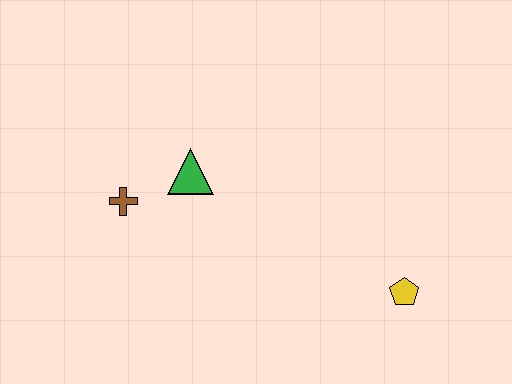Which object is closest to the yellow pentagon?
The green triangle is closest to the yellow pentagon.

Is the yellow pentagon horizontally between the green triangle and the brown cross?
No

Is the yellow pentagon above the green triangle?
No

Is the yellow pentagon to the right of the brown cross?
Yes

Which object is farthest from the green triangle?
The yellow pentagon is farthest from the green triangle.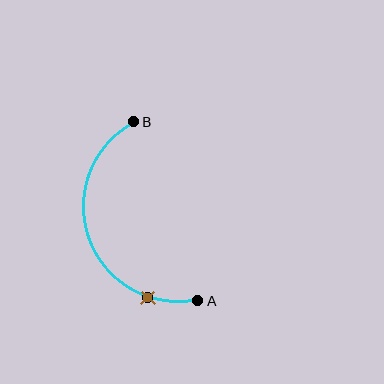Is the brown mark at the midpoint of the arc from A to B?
No. The brown mark lies on the arc but is closer to endpoint A. The arc midpoint would be at the point on the curve equidistant along the arc from both A and B.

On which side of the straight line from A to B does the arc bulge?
The arc bulges to the left of the straight line connecting A and B.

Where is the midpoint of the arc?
The arc midpoint is the point on the curve farthest from the straight line joining A and B. It sits to the left of that line.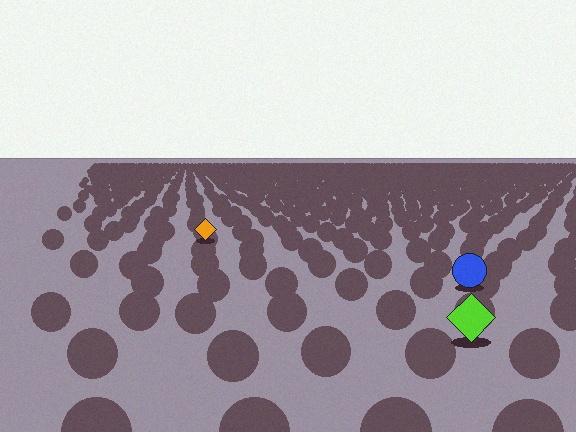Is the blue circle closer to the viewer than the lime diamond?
No. The lime diamond is closer — you can tell from the texture gradient: the ground texture is coarser near it.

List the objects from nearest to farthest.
From nearest to farthest: the lime diamond, the blue circle, the orange diamond.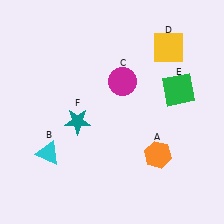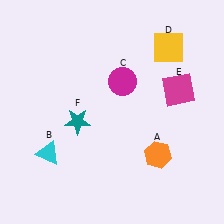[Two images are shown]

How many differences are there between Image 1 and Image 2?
There is 1 difference between the two images.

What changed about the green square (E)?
In Image 1, E is green. In Image 2, it changed to magenta.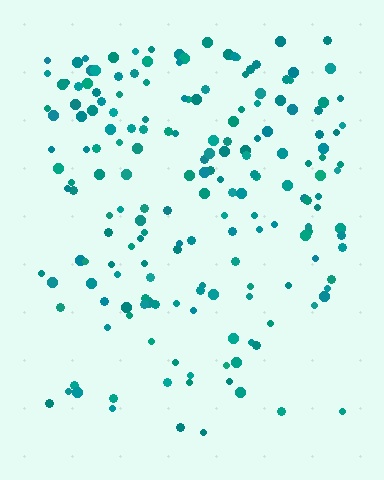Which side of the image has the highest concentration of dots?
The top.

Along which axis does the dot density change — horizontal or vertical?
Vertical.